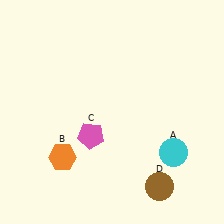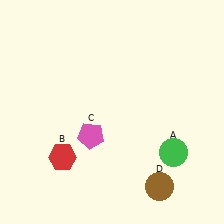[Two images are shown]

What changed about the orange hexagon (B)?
In Image 1, B is orange. In Image 2, it changed to red.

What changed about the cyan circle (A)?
In Image 1, A is cyan. In Image 2, it changed to green.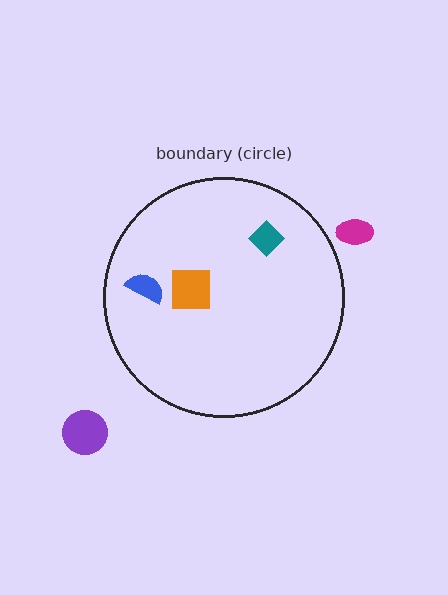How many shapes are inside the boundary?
3 inside, 2 outside.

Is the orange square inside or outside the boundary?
Inside.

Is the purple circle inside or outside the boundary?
Outside.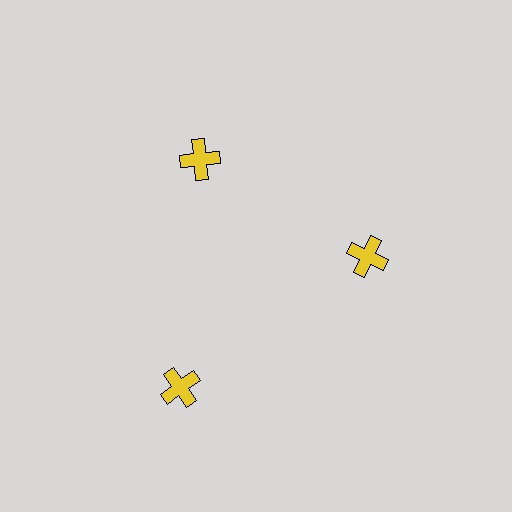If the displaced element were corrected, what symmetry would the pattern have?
It would have 3-fold rotational symmetry — the pattern would map onto itself every 120 degrees.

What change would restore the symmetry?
The symmetry would be restored by moving it inward, back onto the ring so that all 3 crosses sit at equal angles and equal distance from the center.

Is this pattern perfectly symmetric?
No. The 3 yellow crosses are arranged in a ring, but one element near the 7 o'clock position is pushed outward from the center, breaking the 3-fold rotational symmetry.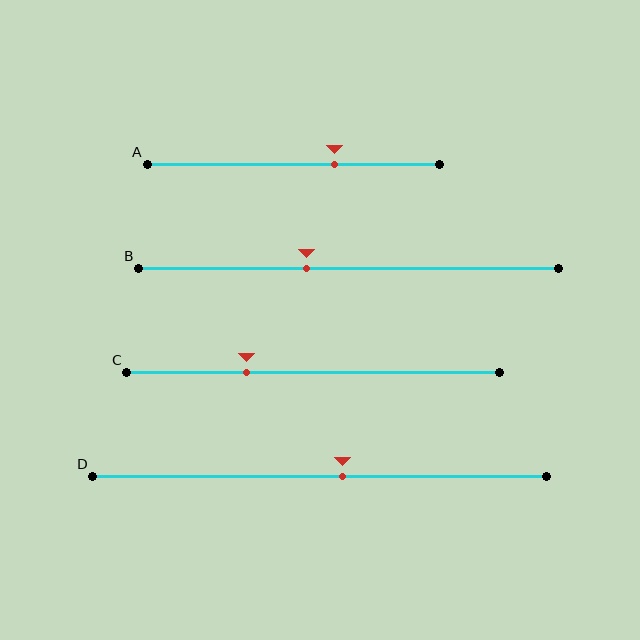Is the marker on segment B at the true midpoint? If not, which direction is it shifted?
No, the marker on segment B is shifted to the left by about 10% of the segment length.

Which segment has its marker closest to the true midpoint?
Segment D has its marker closest to the true midpoint.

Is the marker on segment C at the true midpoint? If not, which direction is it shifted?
No, the marker on segment C is shifted to the left by about 18% of the segment length.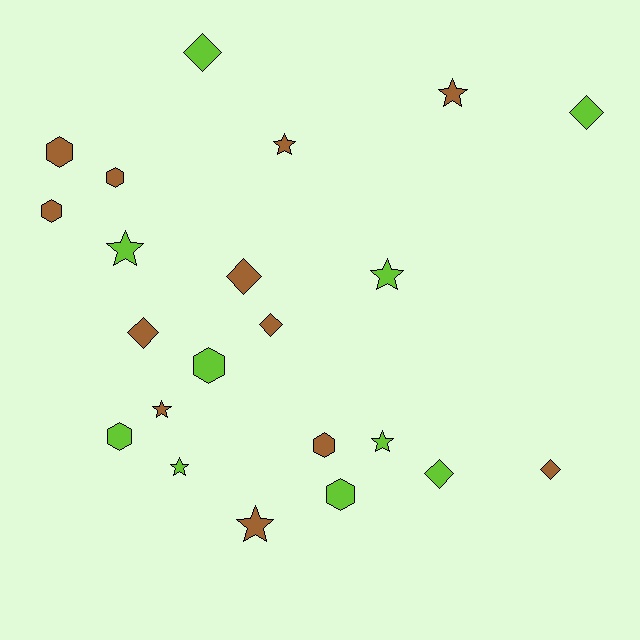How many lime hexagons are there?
There are 3 lime hexagons.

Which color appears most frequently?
Brown, with 12 objects.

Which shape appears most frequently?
Star, with 8 objects.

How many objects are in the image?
There are 22 objects.